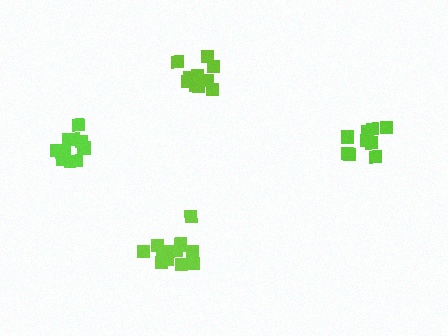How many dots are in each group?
Group 1: 13 dots, Group 2: 11 dots, Group 3: 9 dots, Group 4: 11 dots (44 total).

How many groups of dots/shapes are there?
There are 4 groups.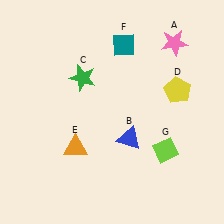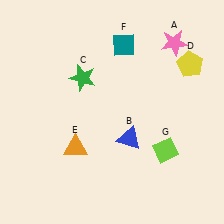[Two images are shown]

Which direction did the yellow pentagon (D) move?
The yellow pentagon (D) moved up.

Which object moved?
The yellow pentagon (D) moved up.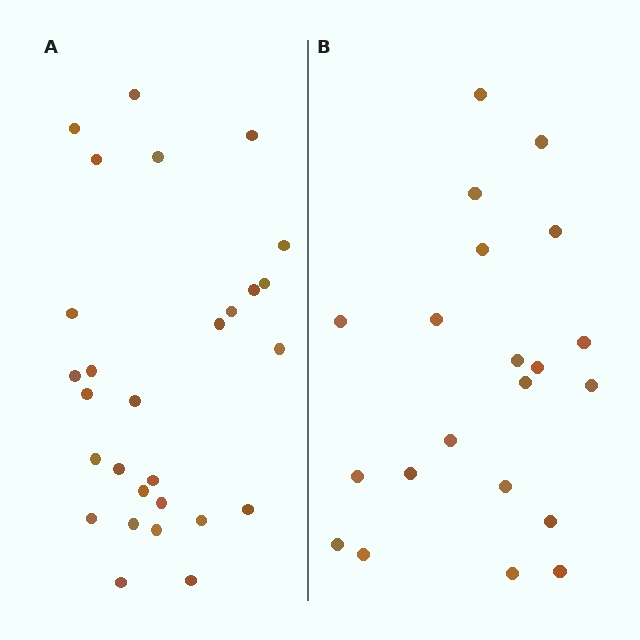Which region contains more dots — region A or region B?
Region A (the left region) has more dots.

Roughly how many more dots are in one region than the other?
Region A has roughly 8 or so more dots than region B.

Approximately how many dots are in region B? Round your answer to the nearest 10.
About 20 dots. (The exact count is 21, which rounds to 20.)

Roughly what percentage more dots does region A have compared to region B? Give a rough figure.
About 35% more.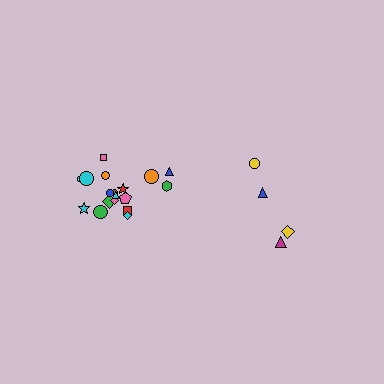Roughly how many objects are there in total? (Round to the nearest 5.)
Roughly 20 objects in total.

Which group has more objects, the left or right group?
The left group.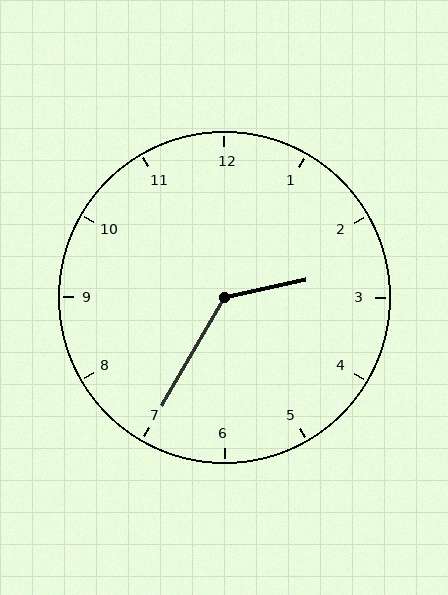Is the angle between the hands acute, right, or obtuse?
It is obtuse.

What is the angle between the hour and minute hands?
Approximately 132 degrees.